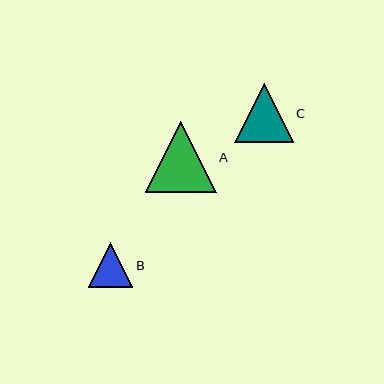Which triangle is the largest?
Triangle A is the largest with a size of approximately 70 pixels.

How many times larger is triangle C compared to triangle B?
Triangle C is approximately 1.3 times the size of triangle B.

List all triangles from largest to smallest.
From largest to smallest: A, C, B.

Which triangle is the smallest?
Triangle B is the smallest with a size of approximately 44 pixels.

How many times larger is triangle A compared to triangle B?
Triangle A is approximately 1.6 times the size of triangle B.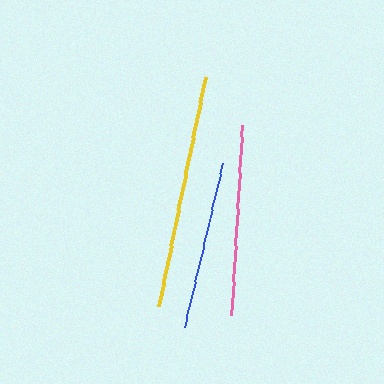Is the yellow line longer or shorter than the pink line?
The yellow line is longer than the pink line.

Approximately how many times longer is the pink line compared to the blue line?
The pink line is approximately 1.1 times the length of the blue line.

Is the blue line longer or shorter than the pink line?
The pink line is longer than the blue line.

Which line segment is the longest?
The yellow line is the longest at approximately 234 pixels.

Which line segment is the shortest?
The blue line is the shortest at approximately 169 pixels.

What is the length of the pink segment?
The pink segment is approximately 191 pixels long.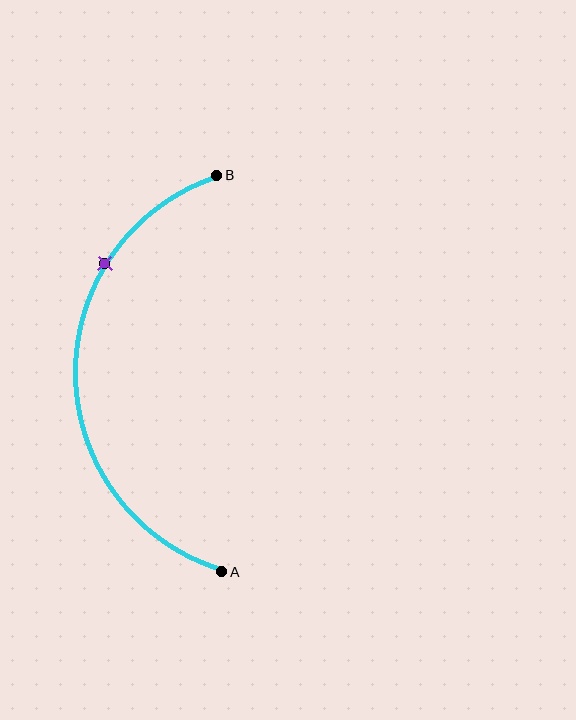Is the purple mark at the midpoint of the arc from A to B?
No. The purple mark lies on the arc but is closer to endpoint B. The arc midpoint would be at the point on the curve equidistant along the arc from both A and B.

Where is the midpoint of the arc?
The arc midpoint is the point on the curve farthest from the straight line joining A and B. It sits to the left of that line.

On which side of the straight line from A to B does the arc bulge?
The arc bulges to the left of the straight line connecting A and B.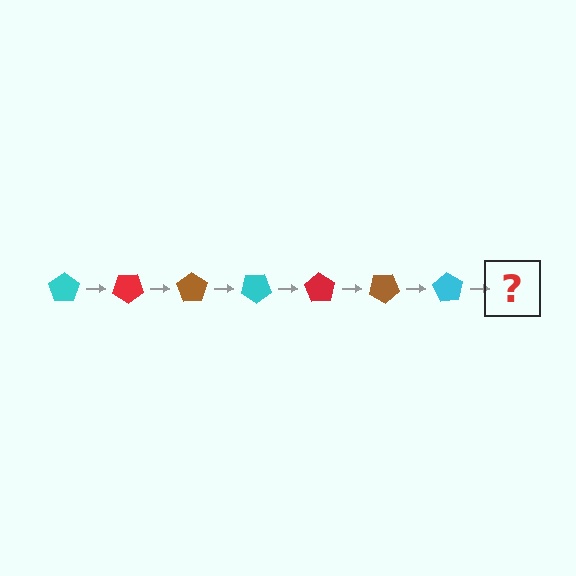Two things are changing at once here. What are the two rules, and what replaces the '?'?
The two rules are that it rotates 35 degrees each step and the color cycles through cyan, red, and brown. The '?' should be a red pentagon, rotated 245 degrees from the start.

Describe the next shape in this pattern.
It should be a red pentagon, rotated 245 degrees from the start.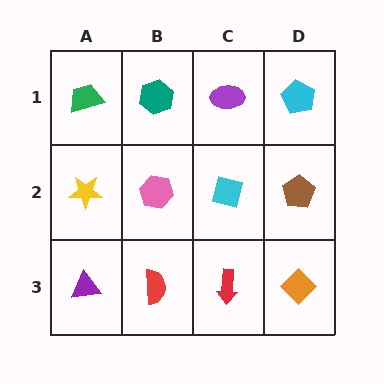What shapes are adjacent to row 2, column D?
A cyan pentagon (row 1, column D), an orange diamond (row 3, column D), a cyan square (row 2, column C).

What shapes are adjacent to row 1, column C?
A cyan square (row 2, column C), a teal hexagon (row 1, column B), a cyan pentagon (row 1, column D).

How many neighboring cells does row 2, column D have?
3.